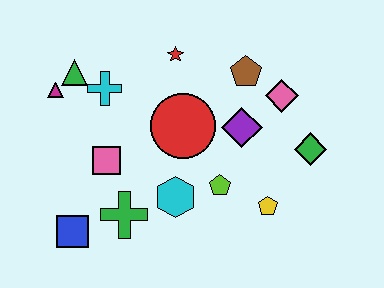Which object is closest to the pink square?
The green cross is closest to the pink square.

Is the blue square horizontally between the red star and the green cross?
No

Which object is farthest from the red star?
The blue square is farthest from the red star.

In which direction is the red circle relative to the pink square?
The red circle is to the right of the pink square.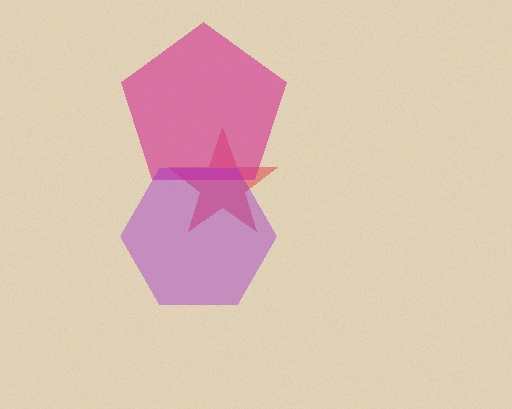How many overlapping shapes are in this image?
There are 3 overlapping shapes in the image.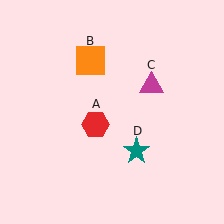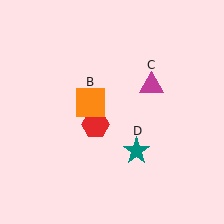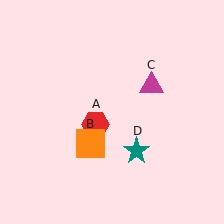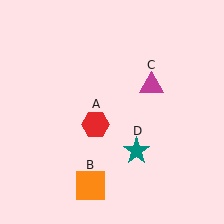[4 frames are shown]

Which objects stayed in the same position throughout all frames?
Red hexagon (object A) and magenta triangle (object C) and teal star (object D) remained stationary.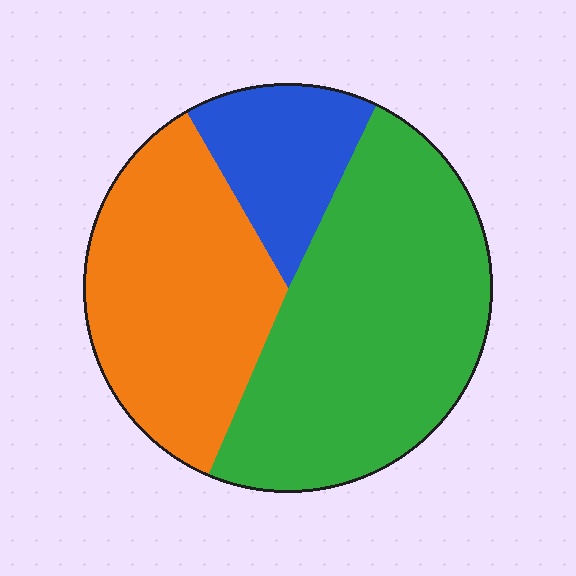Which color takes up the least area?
Blue, at roughly 15%.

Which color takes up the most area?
Green, at roughly 50%.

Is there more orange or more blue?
Orange.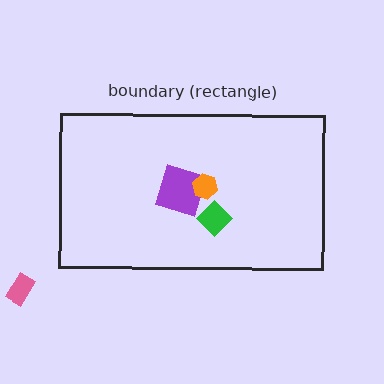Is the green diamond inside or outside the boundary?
Inside.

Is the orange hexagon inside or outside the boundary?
Inside.